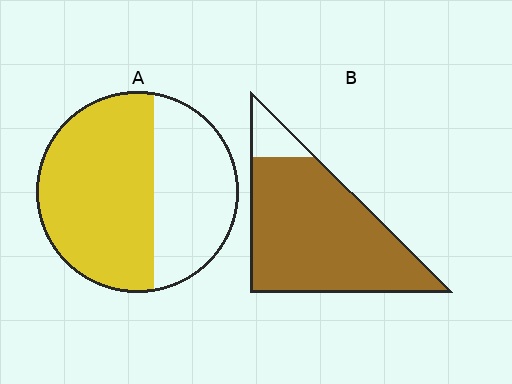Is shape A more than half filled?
Yes.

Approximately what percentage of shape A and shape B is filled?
A is approximately 60% and B is approximately 90%.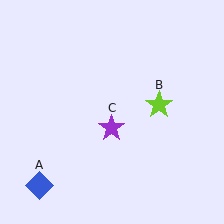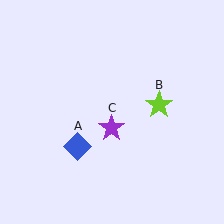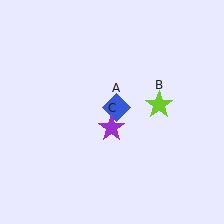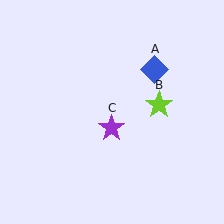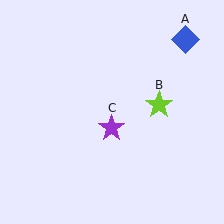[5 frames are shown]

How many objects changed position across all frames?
1 object changed position: blue diamond (object A).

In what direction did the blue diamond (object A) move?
The blue diamond (object A) moved up and to the right.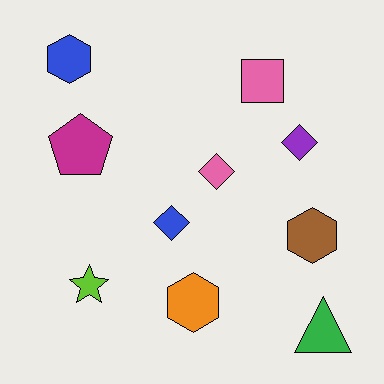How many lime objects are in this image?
There is 1 lime object.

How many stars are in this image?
There is 1 star.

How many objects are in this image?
There are 10 objects.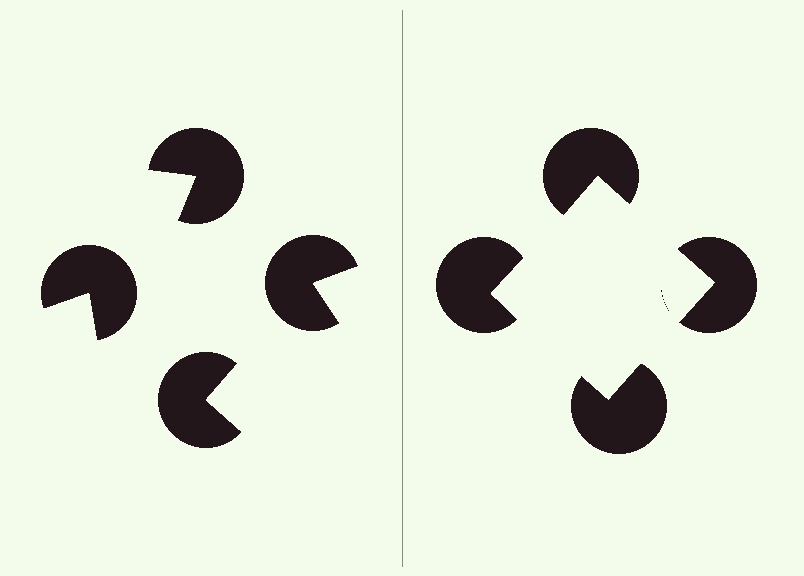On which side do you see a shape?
An illusory square appears on the right side. On the left side the wedge cuts are rotated, so no coherent shape forms.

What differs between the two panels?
The pac-man discs are positioned identically on both sides; only the wedge orientations differ. On the right they align to a square; on the left they are misaligned.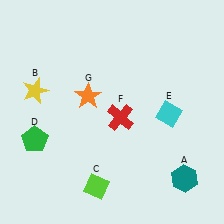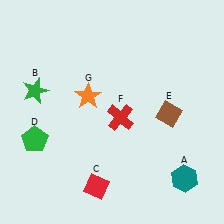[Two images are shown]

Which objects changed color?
B changed from yellow to green. C changed from lime to red. E changed from cyan to brown.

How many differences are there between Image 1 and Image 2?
There are 3 differences between the two images.